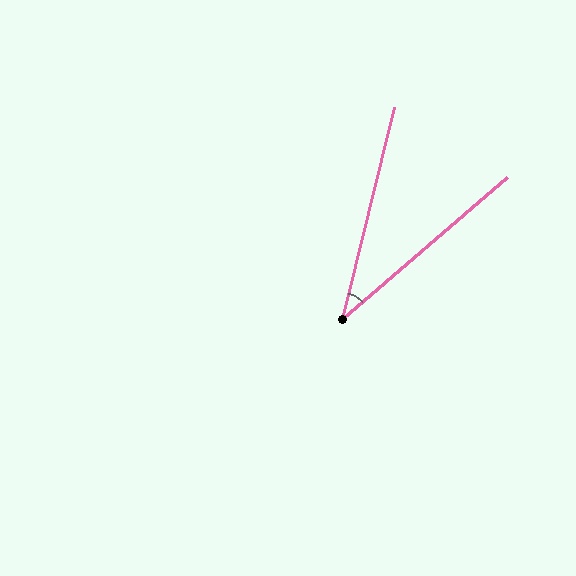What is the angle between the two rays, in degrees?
Approximately 36 degrees.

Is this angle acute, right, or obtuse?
It is acute.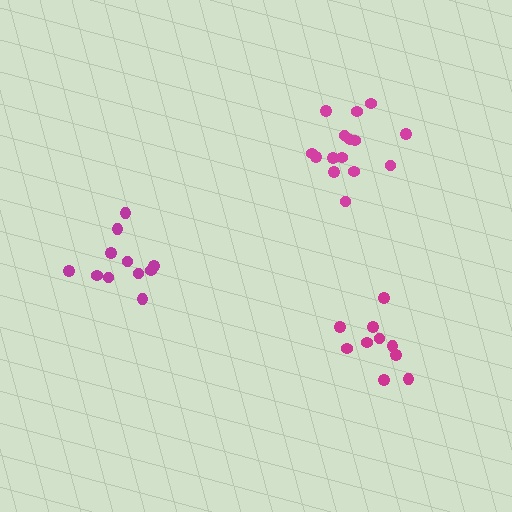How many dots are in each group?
Group 1: 15 dots, Group 2: 11 dots, Group 3: 10 dots (36 total).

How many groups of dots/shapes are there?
There are 3 groups.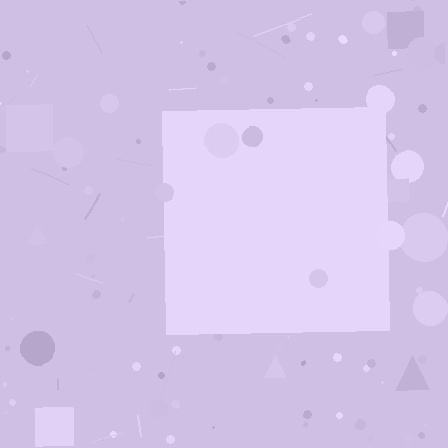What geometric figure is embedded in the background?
A square is embedded in the background.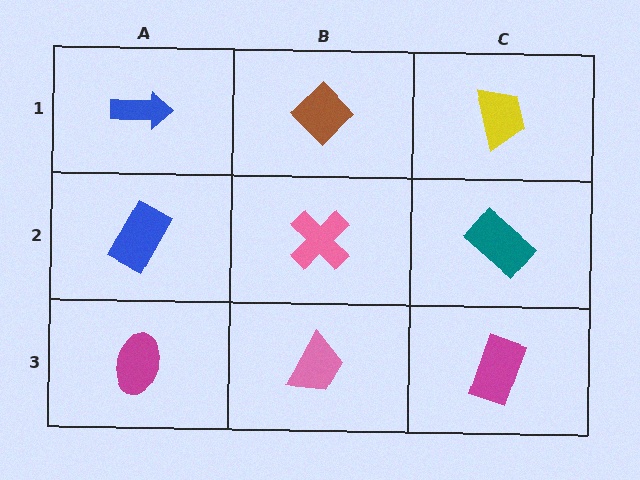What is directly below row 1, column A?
A blue rectangle.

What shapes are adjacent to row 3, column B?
A pink cross (row 2, column B), a magenta ellipse (row 3, column A), a magenta rectangle (row 3, column C).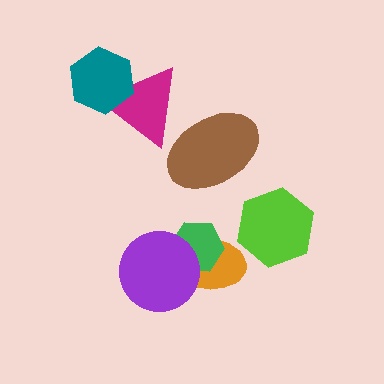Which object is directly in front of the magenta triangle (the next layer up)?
The teal hexagon is directly in front of the magenta triangle.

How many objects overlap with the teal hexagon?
1 object overlaps with the teal hexagon.